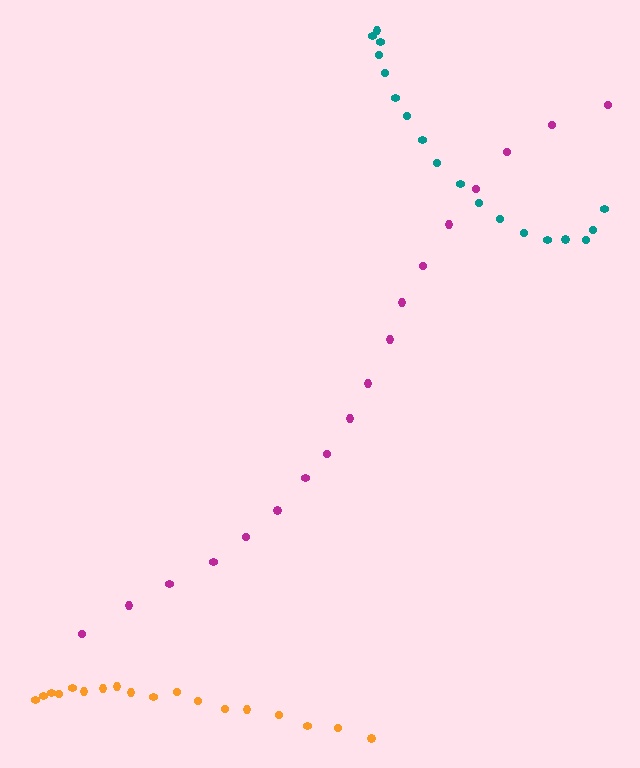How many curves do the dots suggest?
There are 3 distinct paths.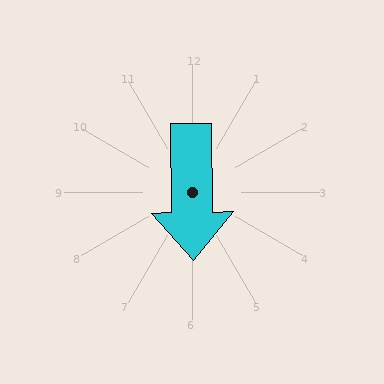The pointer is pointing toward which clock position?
Roughly 6 o'clock.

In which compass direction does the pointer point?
South.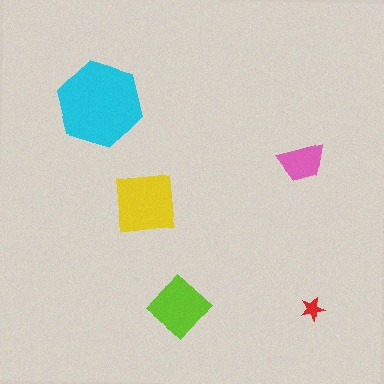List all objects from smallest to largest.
The red star, the pink trapezoid, the lime diamond, the yellow square, the cyan hexagon.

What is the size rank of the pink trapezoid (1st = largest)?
4th.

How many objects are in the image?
There are 5 objects in the image.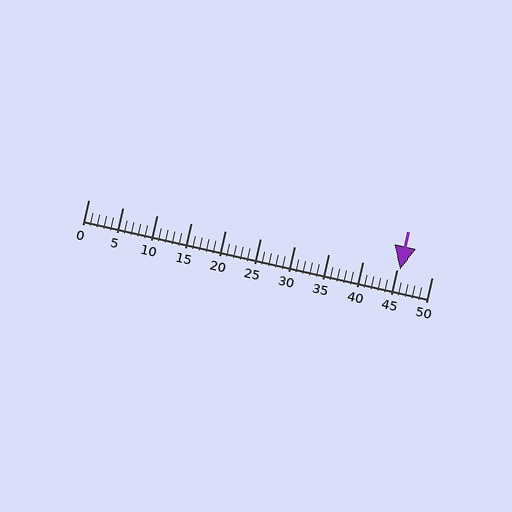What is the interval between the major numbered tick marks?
The major tick marks are spaced 5 units apart.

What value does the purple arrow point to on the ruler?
The purple arrow points to approximately 45.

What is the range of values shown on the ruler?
The ruler shows values from 0 to 50.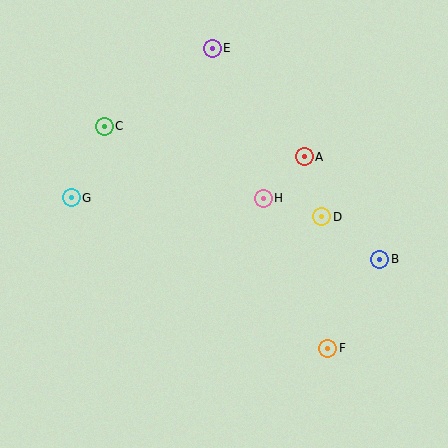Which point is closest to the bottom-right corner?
Point F is closest to the bottom-right corner.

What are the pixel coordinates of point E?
Point E is at (212, 48).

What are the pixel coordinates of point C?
Point C is at (104, 126).